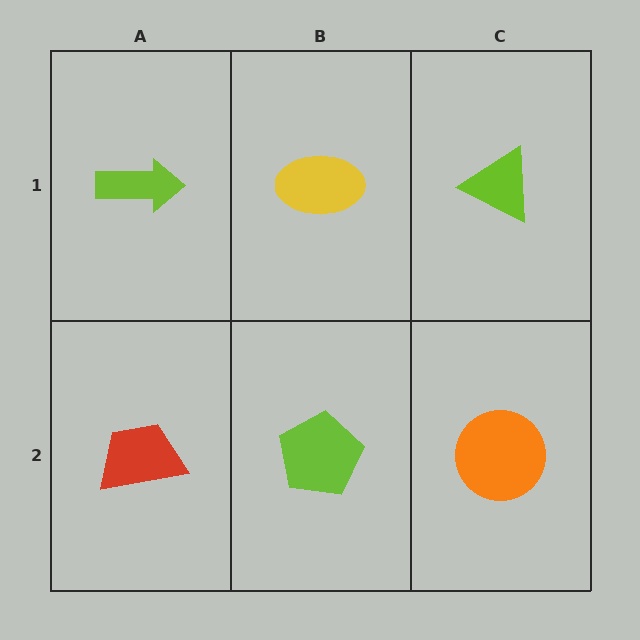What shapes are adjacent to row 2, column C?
A lime triangle (row 1, column C), a lime pentagon (row 2, column B).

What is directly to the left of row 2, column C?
A lime pentagon.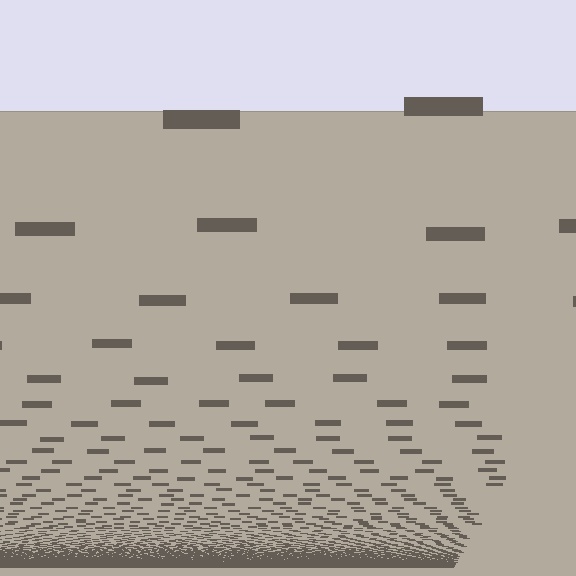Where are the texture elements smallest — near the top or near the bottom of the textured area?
Near the bottom.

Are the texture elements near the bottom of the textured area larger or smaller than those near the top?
Smaller. The gradient is inverted — elements near the bottom are smaller and denser.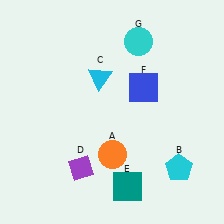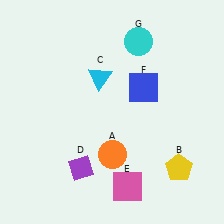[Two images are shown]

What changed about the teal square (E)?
In Image 1, E is teal. In Image 2, it changed to pink.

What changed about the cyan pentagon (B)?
In Image 1, B is cyan. In Image 2, it changed to yellow.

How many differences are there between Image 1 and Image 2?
There are 2 differences between the two images.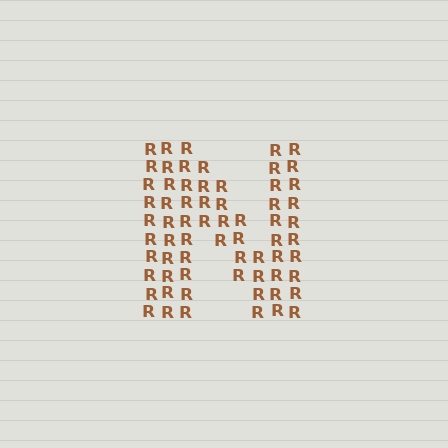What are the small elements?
The small elements are letter R's.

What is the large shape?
The large shape is the letter N.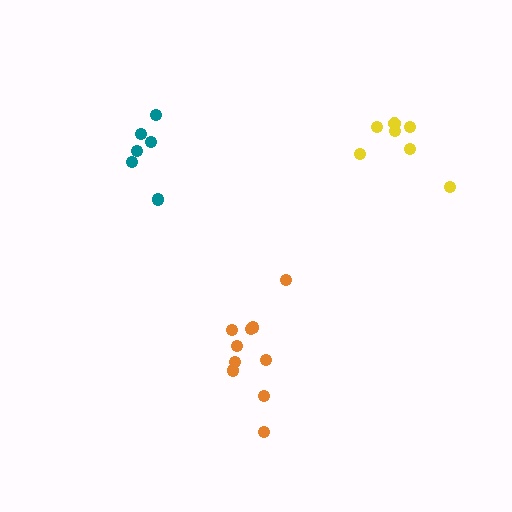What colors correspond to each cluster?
The clusters are colored: orange, yellow, teal.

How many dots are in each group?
Group 1: 10 dots, Group 2: 7 dots, Group 3: 6 dots (23 total).